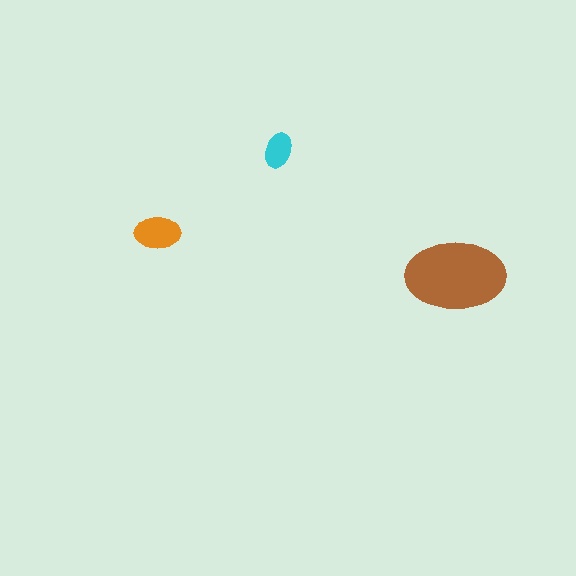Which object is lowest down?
The brown ellipse is bottommost.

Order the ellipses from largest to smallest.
the brown one, the orange one, the cyan one.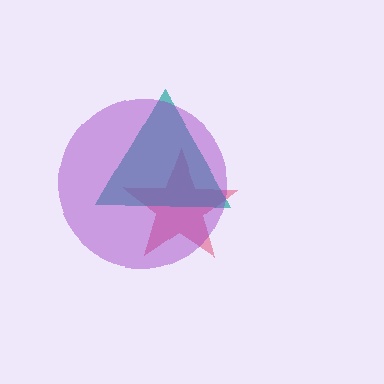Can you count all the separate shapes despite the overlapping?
Yes, there are 3 separate shapes.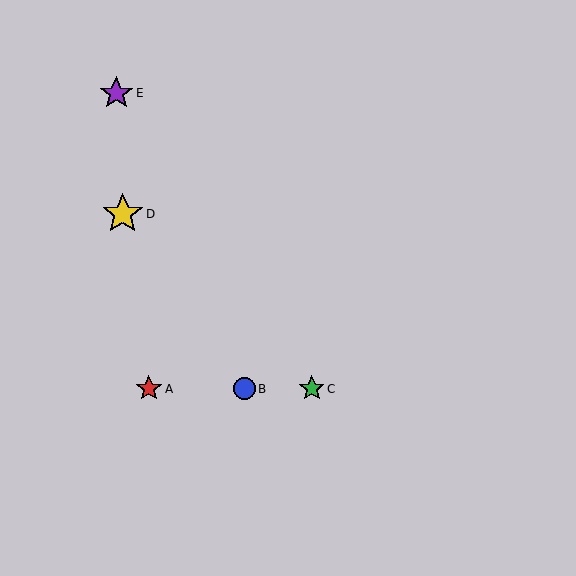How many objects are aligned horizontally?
3 objects (A, B, C) are aligned horizontally.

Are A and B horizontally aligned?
Yes, both are at y≈389.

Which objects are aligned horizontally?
Objects A, B, C are aligned horizontally.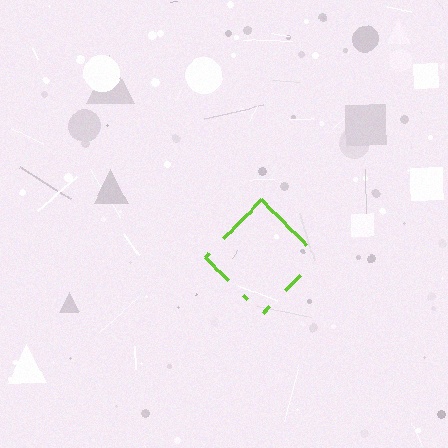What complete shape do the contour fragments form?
The contour fragments form a diamond.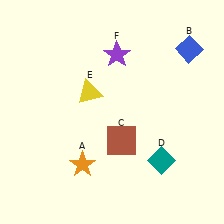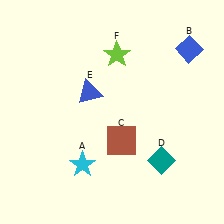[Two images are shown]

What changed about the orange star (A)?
In Image 1, A is orange. In Image 2, it changed to cyan.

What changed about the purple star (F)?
In Image 1, F is purple. In Image 2, it changed to lime.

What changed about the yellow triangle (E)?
In Image 1, E is yellow. In Image 2, it changed to blue.